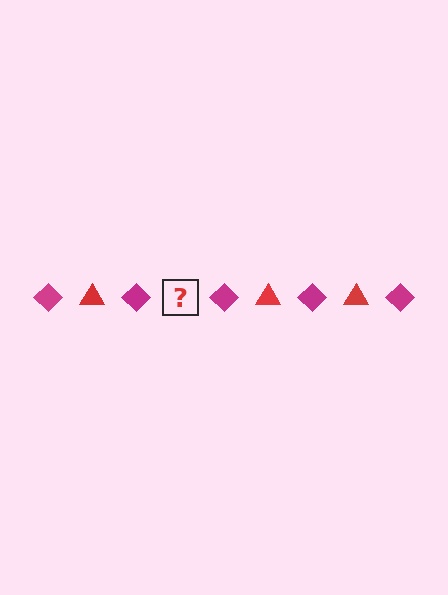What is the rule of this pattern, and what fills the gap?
The rule is that the pattern alternates between magenta diamond and red triangle. The gap should be filled with a red triangle.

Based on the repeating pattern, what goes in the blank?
The blank should be a red triangle.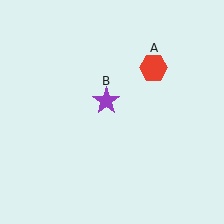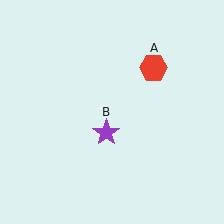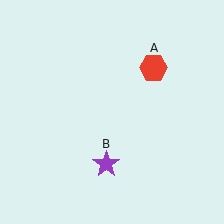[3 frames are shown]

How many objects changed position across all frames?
1 object changed position: purple star (object B).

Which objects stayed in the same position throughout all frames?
Red hexagon (object A) remained stationary.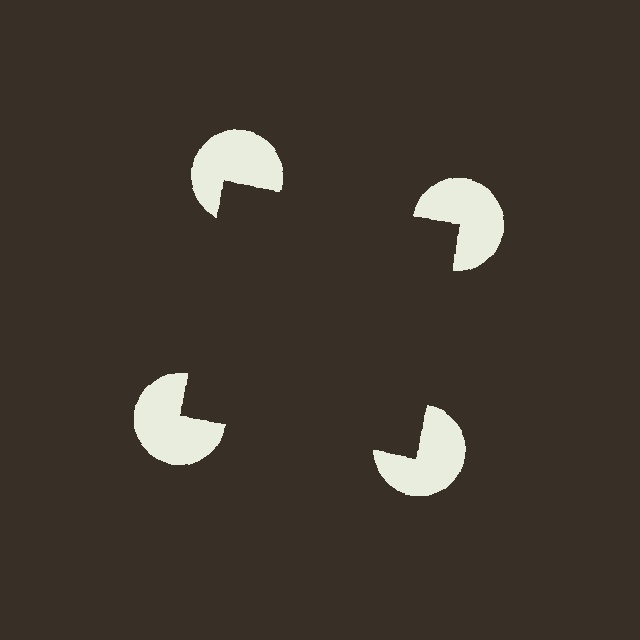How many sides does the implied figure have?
4 sides.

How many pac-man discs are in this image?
There are 4 — one at each vertex of the illusory square.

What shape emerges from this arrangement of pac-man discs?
An illusory square — its edges are inferred from the aligned wedge cuts in the pac-man discs, not physically drawn.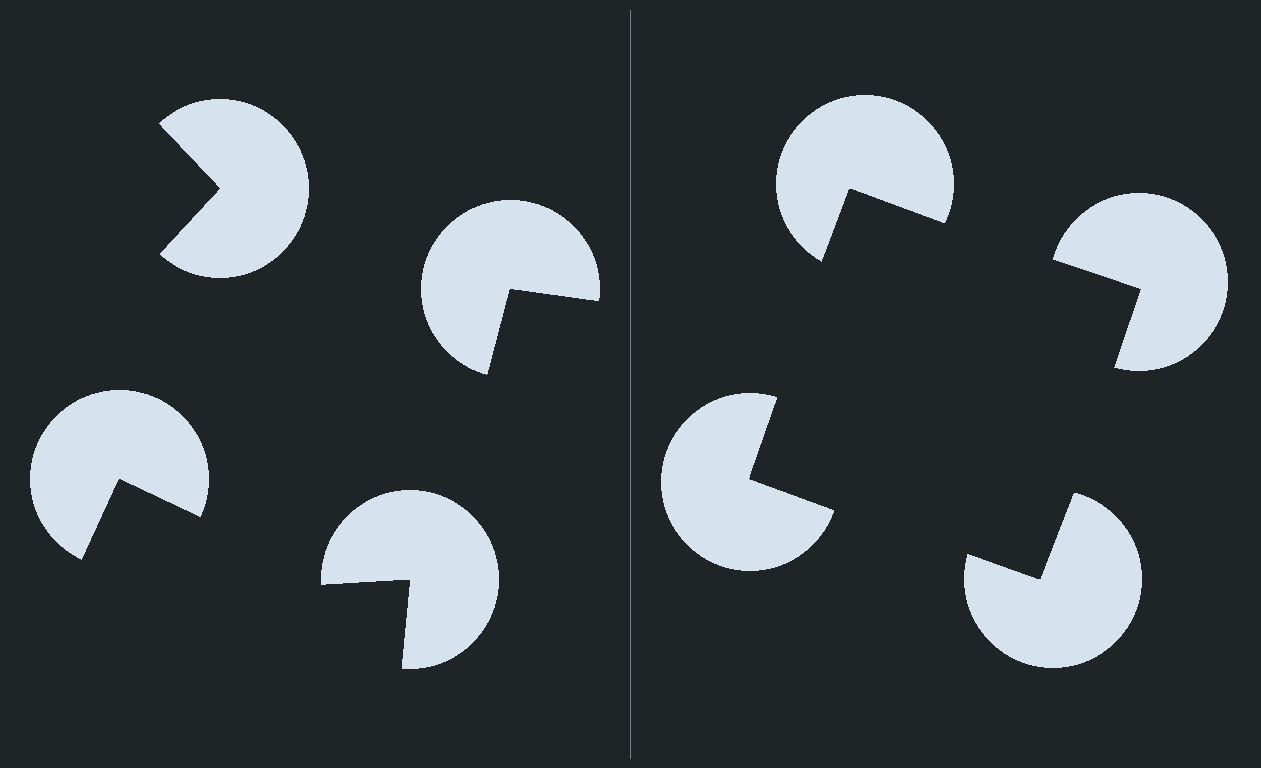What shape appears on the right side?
An illusory square.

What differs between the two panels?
The pac-man discs are positioned identically on both sides; only the wedge orientations differ. On the right they align to a square; on the left they are misaligned.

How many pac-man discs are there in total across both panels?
8 — 4 on each side.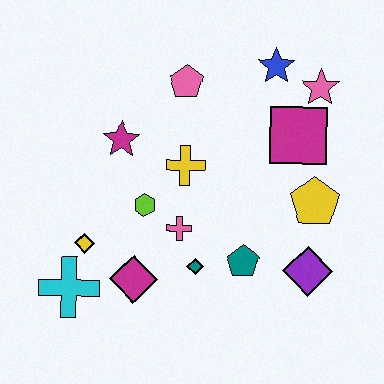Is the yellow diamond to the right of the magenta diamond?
No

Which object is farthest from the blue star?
The cyan cross is farthest from the blue star.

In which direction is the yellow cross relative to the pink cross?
The yellow cross is above the pink cross.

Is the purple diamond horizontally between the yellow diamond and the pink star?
Yes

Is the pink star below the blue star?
Yes